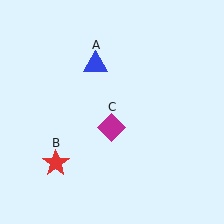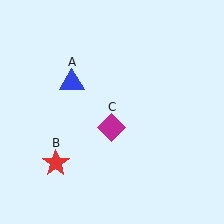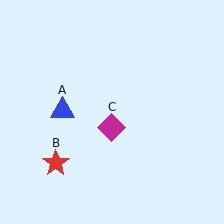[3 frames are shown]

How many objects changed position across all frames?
1 object changed position: blue triangle (object A).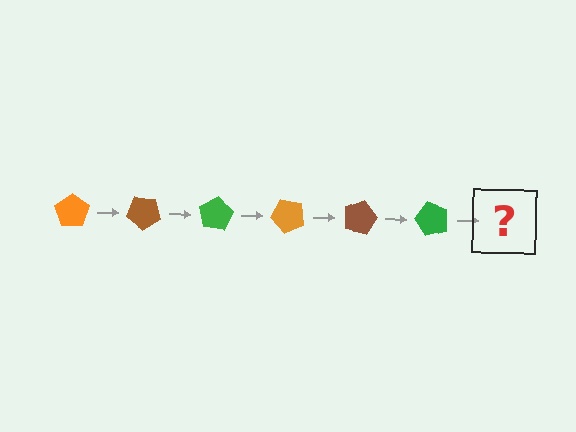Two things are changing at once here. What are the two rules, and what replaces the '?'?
The two rules are that it rotates 40 degrees each step and the color cycles through orange, brown, and green. The '?' should be an orange pentagon, rotated 240 degrees from the start.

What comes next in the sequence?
The next element should be an orange pentagon, rotated 240 degrees from the start.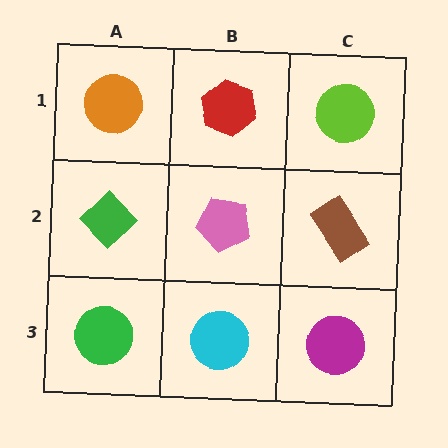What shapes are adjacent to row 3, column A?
A green diamond (row 2, column A), a cyan circle (row 3, column B).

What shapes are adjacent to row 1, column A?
A green diamond (row 2, column A), a red hexagon (row 1, column B).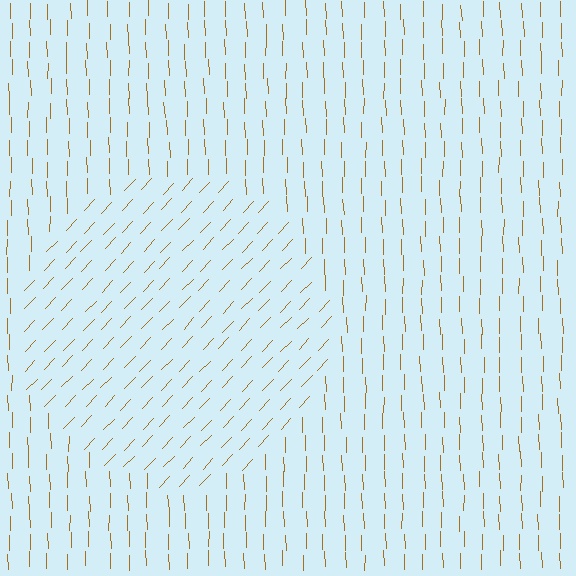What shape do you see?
I see a circle.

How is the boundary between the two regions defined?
The boundary is defined purely by a change in line orientation (approximately 45 degrees difference). All lines are the same color and thickness.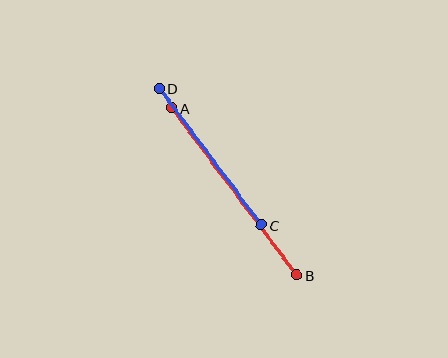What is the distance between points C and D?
The distance is approximately 170 pixels.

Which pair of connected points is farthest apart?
Points A and B are farthest apart.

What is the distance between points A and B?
The distance is approximately 208 pixels.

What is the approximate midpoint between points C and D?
The midpoint is at approximately (210, 157) pixels.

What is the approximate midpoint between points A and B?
The midpoint is at approximately (234, 191) pixels.